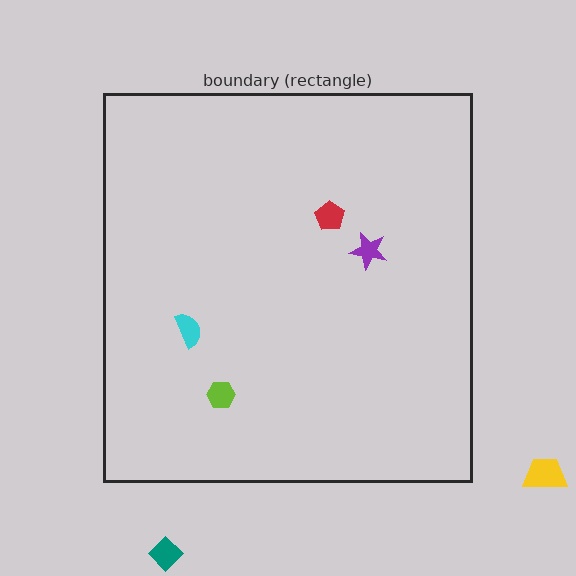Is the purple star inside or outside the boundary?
Inside.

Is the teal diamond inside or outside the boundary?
Outside.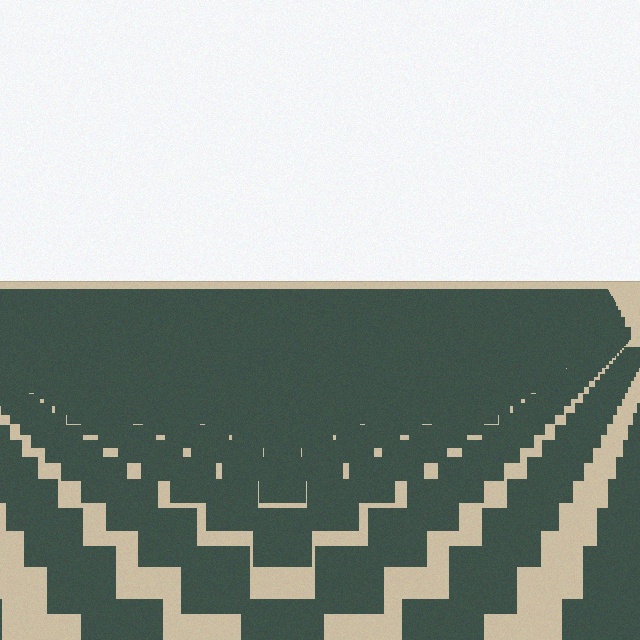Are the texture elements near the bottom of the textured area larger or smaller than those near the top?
Larger. Near the bottom, elements are closer to the viewer and appear at a bigger on-screen size.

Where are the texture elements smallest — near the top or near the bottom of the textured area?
Near the top.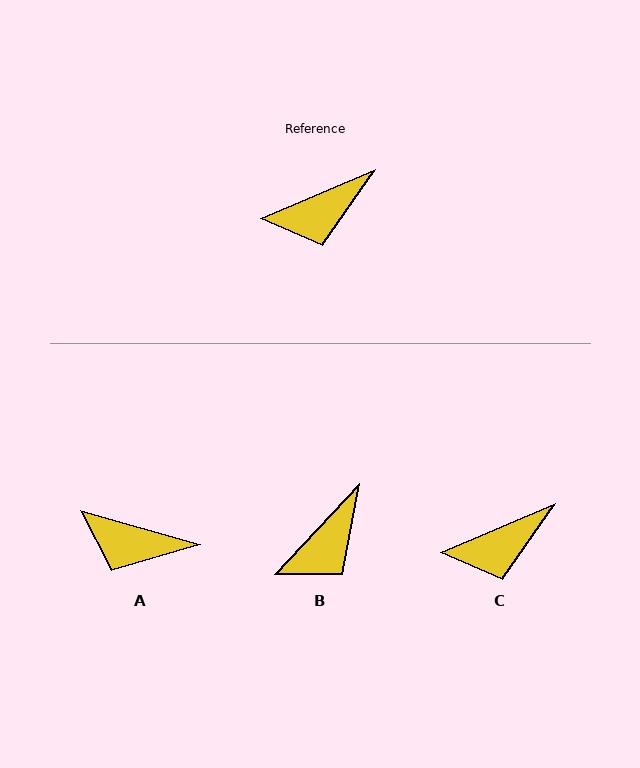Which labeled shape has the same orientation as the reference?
C.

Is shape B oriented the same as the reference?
No, it is off by about 24 degrees.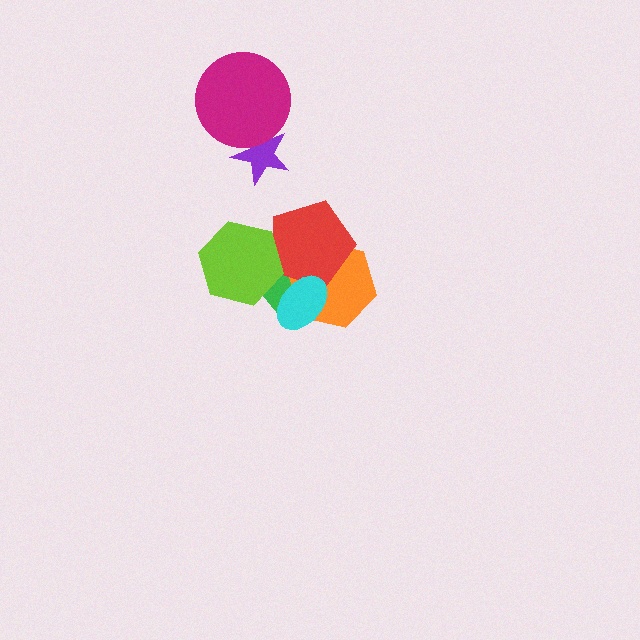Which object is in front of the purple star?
The magenta circle is in front of the purple star.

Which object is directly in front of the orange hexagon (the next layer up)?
The red pentagon is directly in front of the orange hexagon.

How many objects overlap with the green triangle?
4 objects overlap with the green triangle.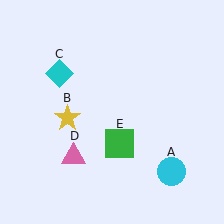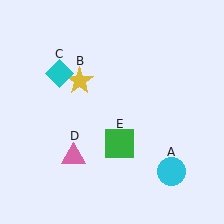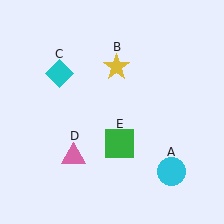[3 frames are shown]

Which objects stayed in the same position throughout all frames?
Cyan circle (object A) and cyan diamond (object C) and pink triangle (object D) and green square (object E) remained stationary.